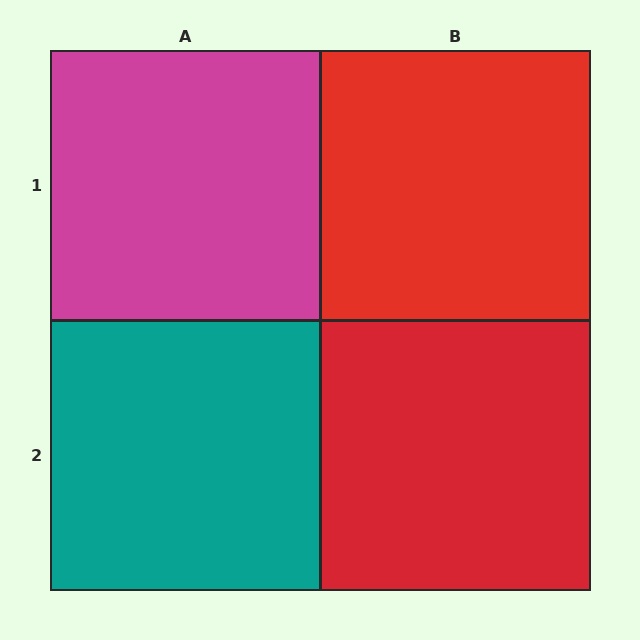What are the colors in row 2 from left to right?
Teal, red.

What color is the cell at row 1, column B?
Red.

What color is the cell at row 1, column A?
Magenta.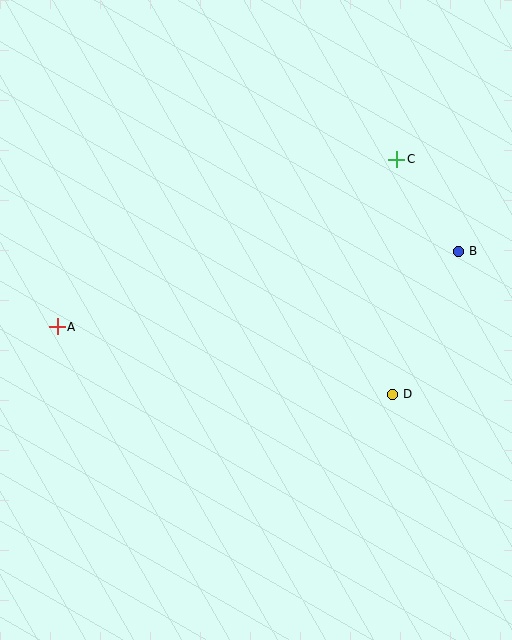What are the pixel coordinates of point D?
Point D is at (393, 394).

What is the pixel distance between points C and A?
The distance between C and A is 379 pixels.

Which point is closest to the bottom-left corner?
Point A is closest to the bottom-left corner.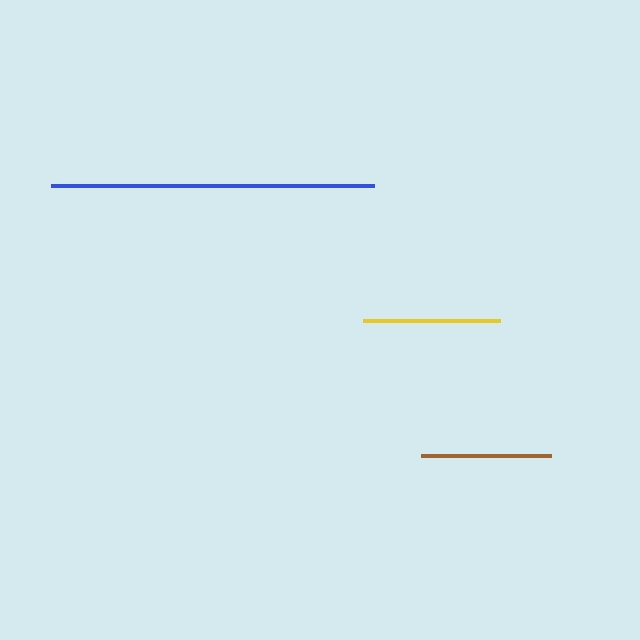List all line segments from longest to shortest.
From longest to shortest: blue, yellow, brown.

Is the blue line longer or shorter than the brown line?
The blue line is longer than the brown line.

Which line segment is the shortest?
The brown line is the shortest at approximately 130 pixels.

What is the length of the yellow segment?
The yellow segment is approximately 136 pixels long.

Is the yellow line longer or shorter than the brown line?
The yellow line is longer than the brown line.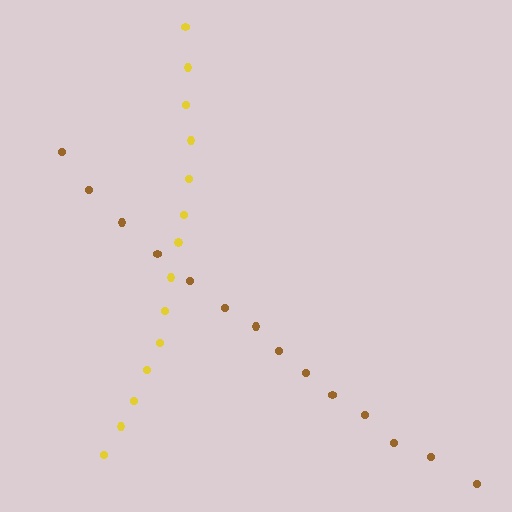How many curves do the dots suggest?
There are 2 distinct paths.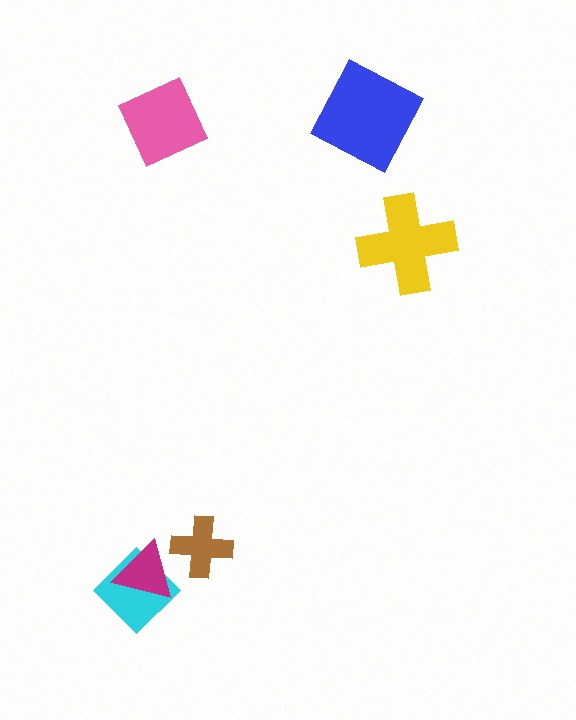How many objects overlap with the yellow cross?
0 objects overlap with the yellow cross.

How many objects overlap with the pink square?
0 objects overlap with the pink square.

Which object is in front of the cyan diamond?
The magenta triangle is in front of the cyan diamond.